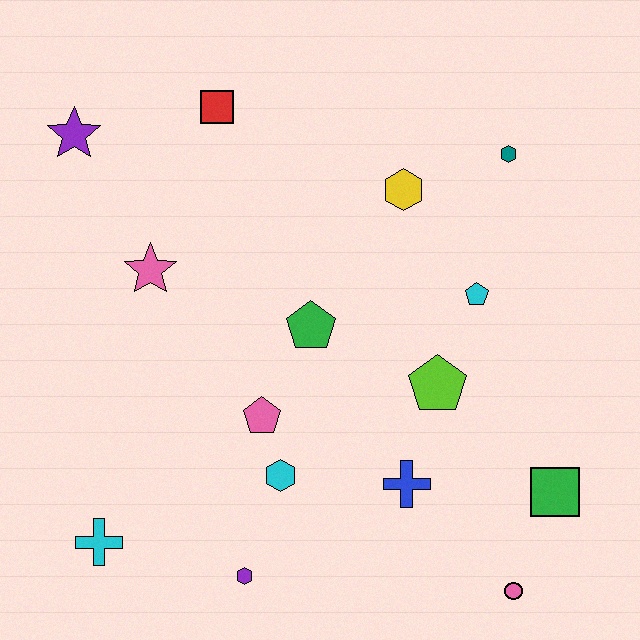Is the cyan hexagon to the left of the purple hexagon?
No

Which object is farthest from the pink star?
The pink circle is farthest from the pink star.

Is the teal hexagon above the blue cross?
Yes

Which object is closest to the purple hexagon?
The cyan hexagon is closest to the purple hexagon.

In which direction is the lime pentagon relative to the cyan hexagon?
The lime pentagon is to the right of the cyan hexagon.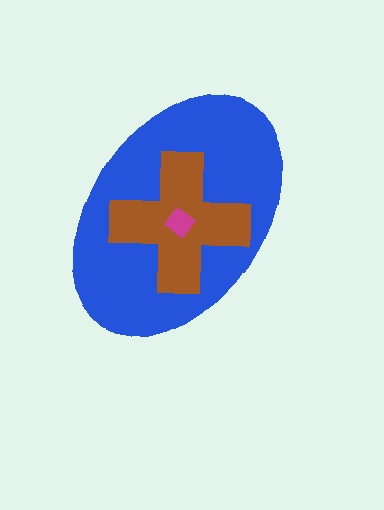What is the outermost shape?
The blue ellipse.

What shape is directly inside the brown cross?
The magenta diamond.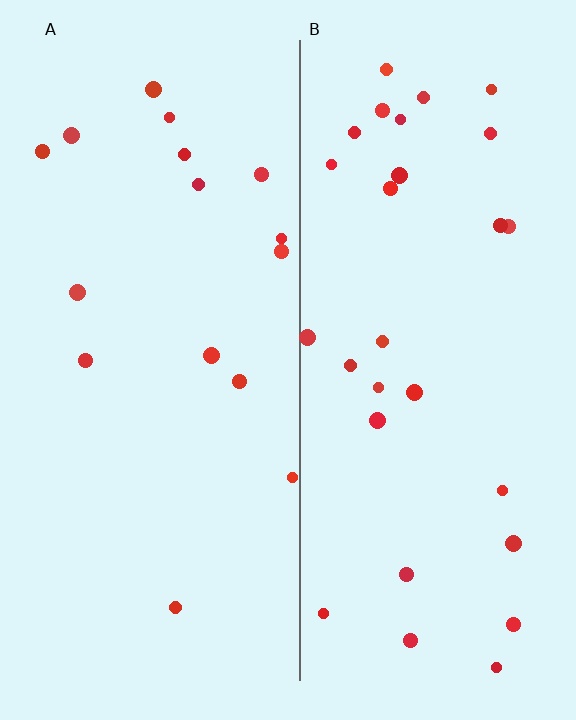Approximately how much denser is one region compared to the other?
Approximately 1.8× — region B over region A.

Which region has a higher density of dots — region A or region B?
B (the right).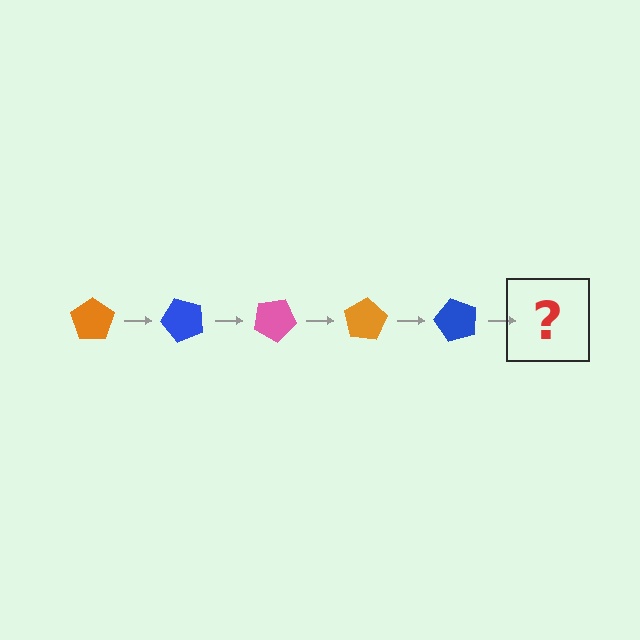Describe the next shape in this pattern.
It should be a pink pentagon, rotated 250 degrees from the start.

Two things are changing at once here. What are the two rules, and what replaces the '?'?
The two rules are that it rotates 50 degrees each step and the color cycles through orange, blue, and pink. The '?' should be a pink pentagon, rotated 250 degrees from the start.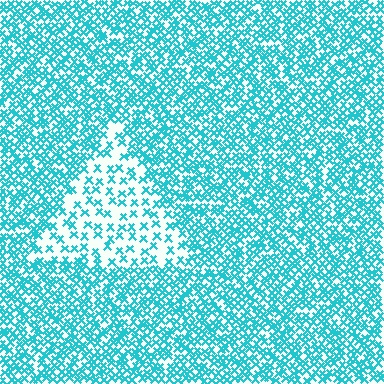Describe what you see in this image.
The image contains small cyan elements arranged at two different densities. A triangle-shaped region is visible where the elements are less densely packed than the surrounding area.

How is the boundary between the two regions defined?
The boundary is defined by a change in element density (approximately 2.6x ratio). All elements are the same color, size, and shape.